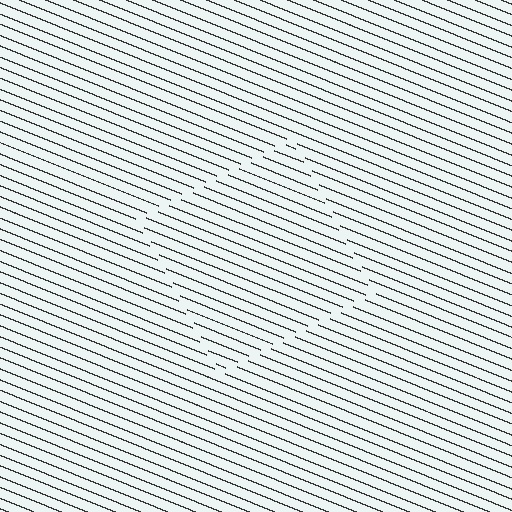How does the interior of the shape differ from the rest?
The interior of the shape contains the same grating, shifted by half a period — the contour is defined by the phase discontinuity where line-ends from the inner and outer gratings abut.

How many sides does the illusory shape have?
4 sides — the line-ends trace a square.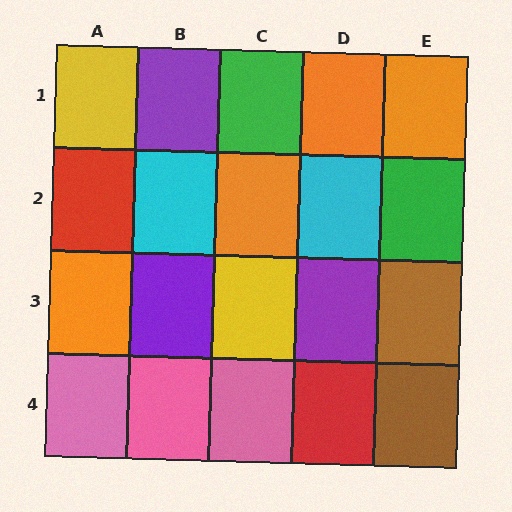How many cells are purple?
3 cells are purple.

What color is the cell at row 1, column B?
Purple.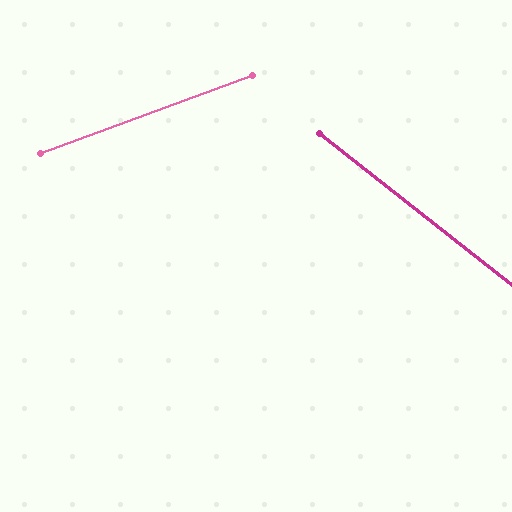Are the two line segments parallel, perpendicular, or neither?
Neither parallel nor perpendicular — they differ by about 58°.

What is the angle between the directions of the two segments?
Approximately 58 degrees.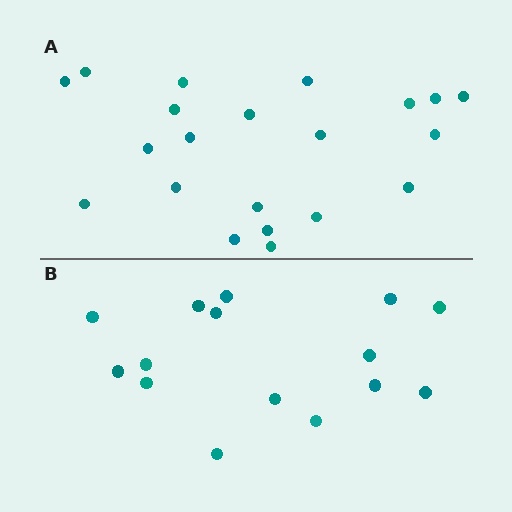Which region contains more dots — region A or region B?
Region A (the top region) has more dots.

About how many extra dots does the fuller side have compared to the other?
Region A has about 6 more dots than region B.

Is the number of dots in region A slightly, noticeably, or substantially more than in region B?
Region A has noticeably more, but not dramatically so. The ratio is roughly 1.4 to 1.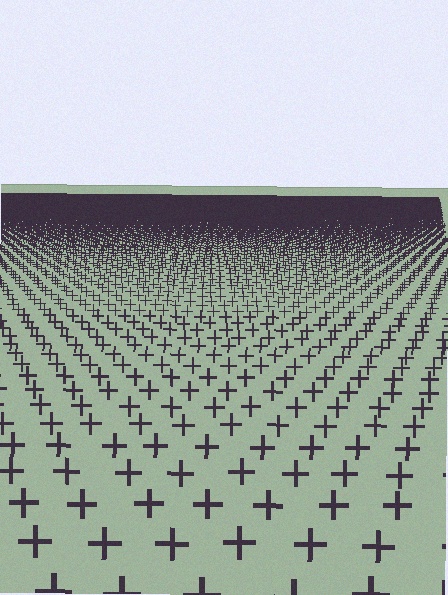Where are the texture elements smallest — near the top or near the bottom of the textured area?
Near the top.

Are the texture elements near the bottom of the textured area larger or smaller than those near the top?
Larger. Near the bottom, elements are closer to the viewer and appear at a bigger on-screen size.